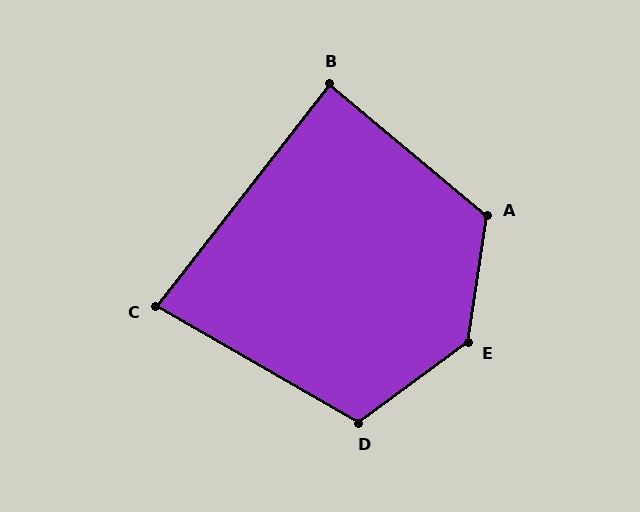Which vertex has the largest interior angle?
E, at approximately 135 degrees.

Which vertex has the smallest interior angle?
C, at approximately 82 degrees.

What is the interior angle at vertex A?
Approximately 121 degrees (obtuse).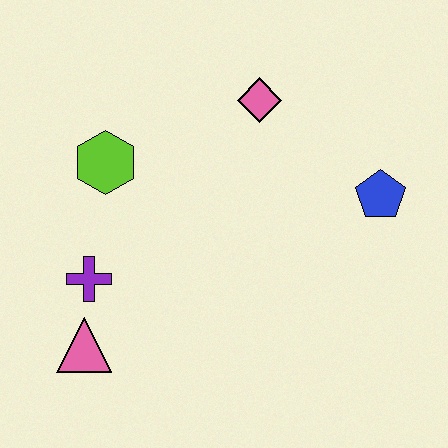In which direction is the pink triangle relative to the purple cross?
The pink triangle is below the purple cross.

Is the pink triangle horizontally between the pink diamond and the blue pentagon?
No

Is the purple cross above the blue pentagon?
No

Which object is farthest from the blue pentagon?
The pink triangle is farthest from the blue pentagon.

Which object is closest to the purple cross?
The pink triangle is closest to the purple cross.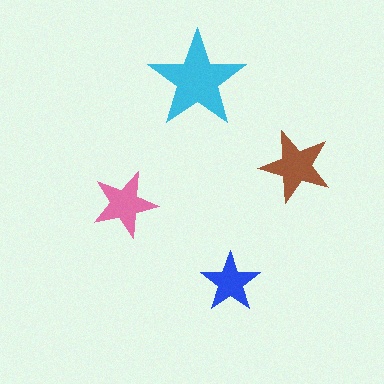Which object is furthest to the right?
The brown star is rightmost.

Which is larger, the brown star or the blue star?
The brown one.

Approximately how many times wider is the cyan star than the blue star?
About 1.5 times wider.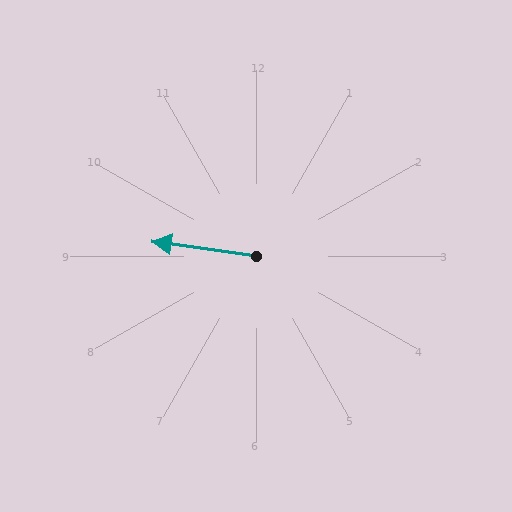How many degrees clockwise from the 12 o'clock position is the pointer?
Approximately 278 degrees.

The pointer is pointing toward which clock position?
Roughly 9 o'clock.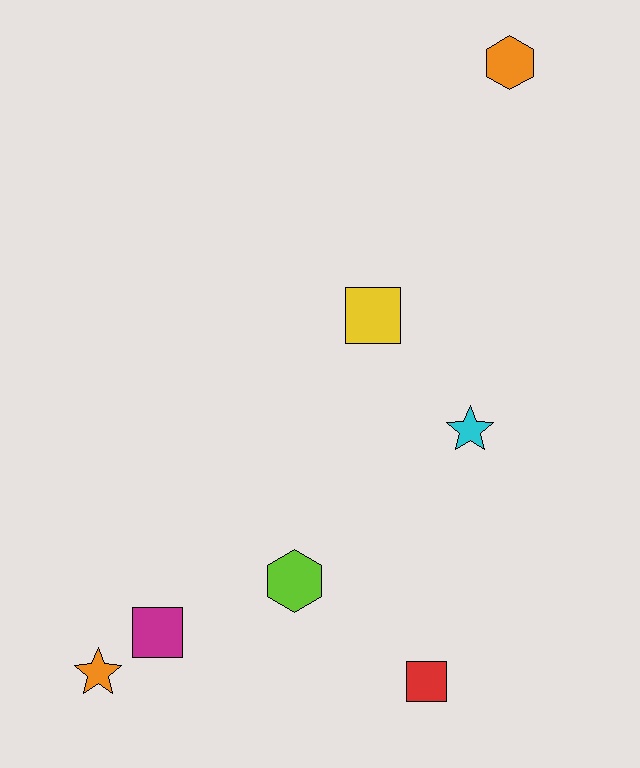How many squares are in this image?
There are 3 squares.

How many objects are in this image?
There are 7 objects.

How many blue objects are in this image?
There are no blue objects.